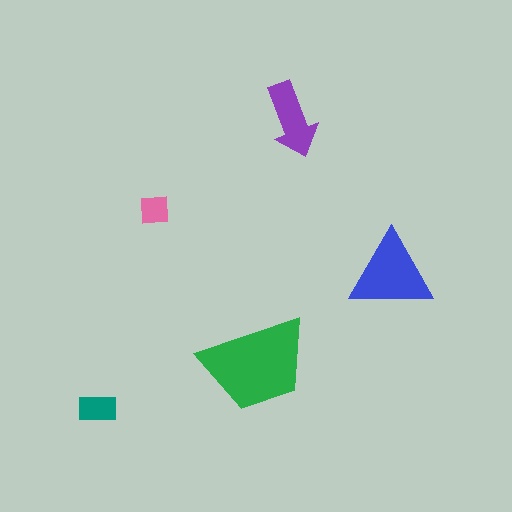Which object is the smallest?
The pink square.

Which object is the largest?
The green trapezoid.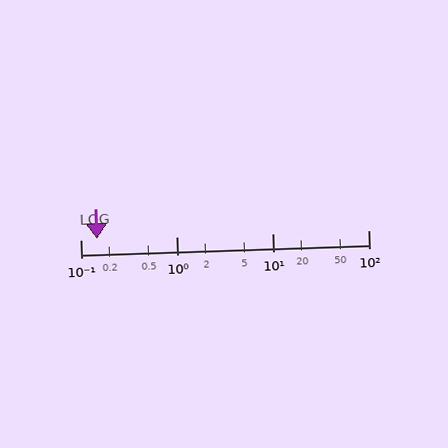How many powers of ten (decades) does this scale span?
The scale spans 3 decades, from 0.1 to 100.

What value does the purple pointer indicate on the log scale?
The pointer indicates approximately 0.15.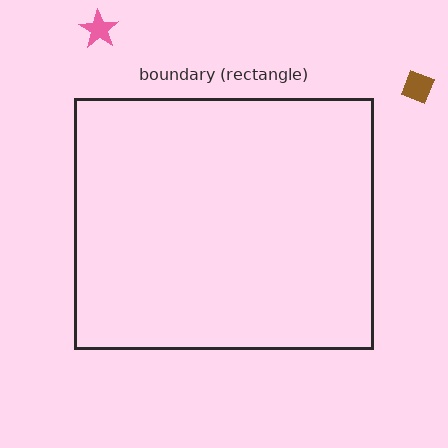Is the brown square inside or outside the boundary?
Outside.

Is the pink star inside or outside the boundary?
Outside.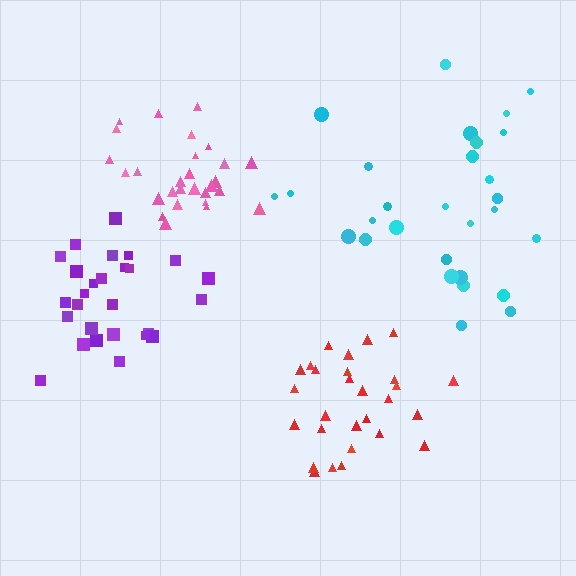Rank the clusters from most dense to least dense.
pink, purple, red, cyan.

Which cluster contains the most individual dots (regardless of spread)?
Cyan (29).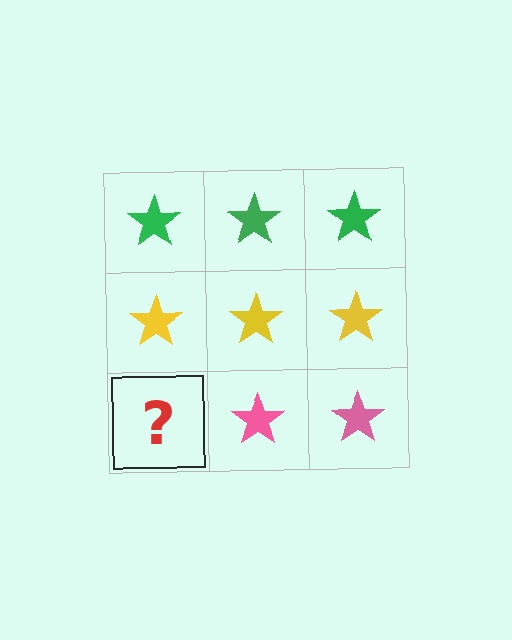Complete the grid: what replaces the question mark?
The question mark should be replaced with a pink star.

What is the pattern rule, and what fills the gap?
The rule is that each row has a consistent color. The gap should be filled with a pink star.